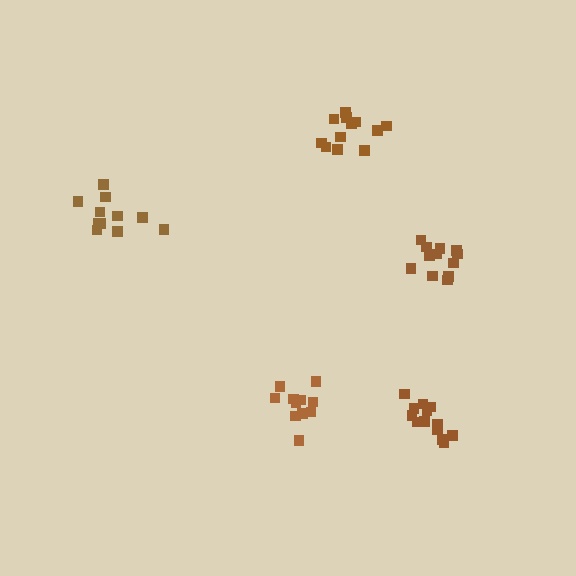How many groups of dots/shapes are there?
There are 5 groups.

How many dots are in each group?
Group 1: 12 dots, Group 2: 12 dots, Group 3: 11 dots, Group 4: 11 dots, Group 5: 13 dots (59 total).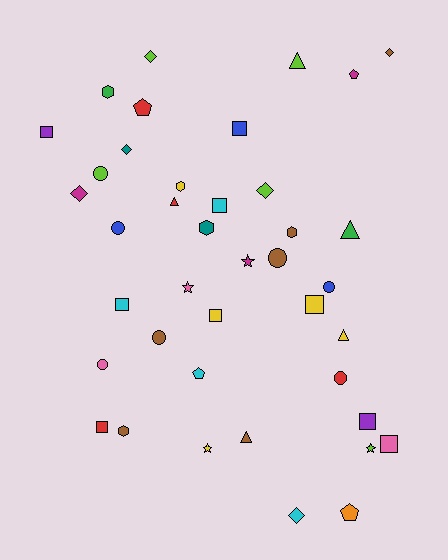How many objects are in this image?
There are 40 objects.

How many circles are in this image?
There are 7 circles.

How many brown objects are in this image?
There are 6 brown objects.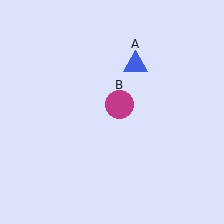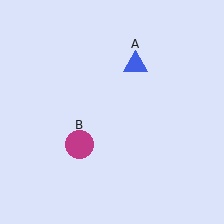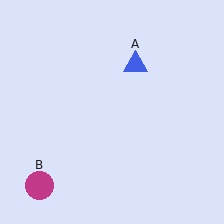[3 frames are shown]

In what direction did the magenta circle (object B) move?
The magenta circle (object B) moved down and to the left.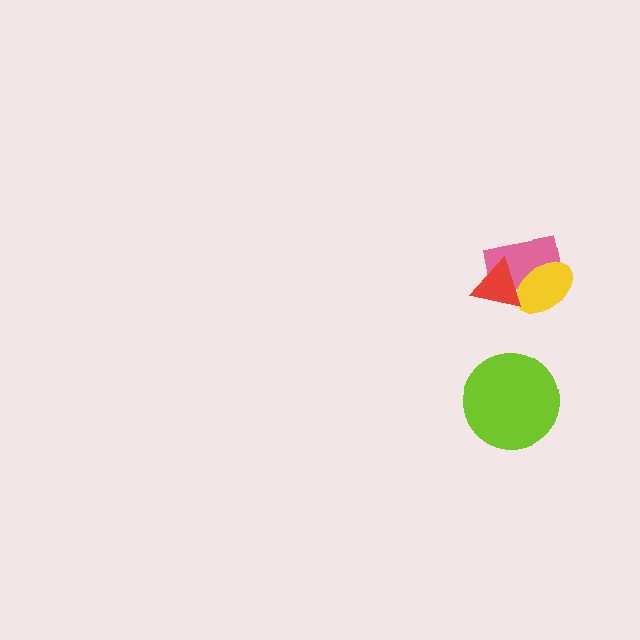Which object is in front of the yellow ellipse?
The red triangle is in front of the yellow ellipse.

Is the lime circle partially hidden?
No, no other shape covers it.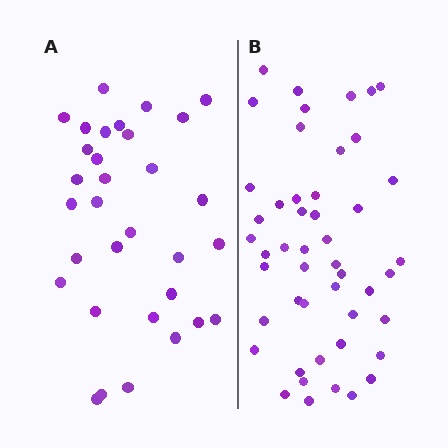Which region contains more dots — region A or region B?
Region B (the right region) has more dots.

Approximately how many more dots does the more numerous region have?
Region B has approximately 15 more dots than region A.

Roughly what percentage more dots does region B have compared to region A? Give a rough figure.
About 50% more.